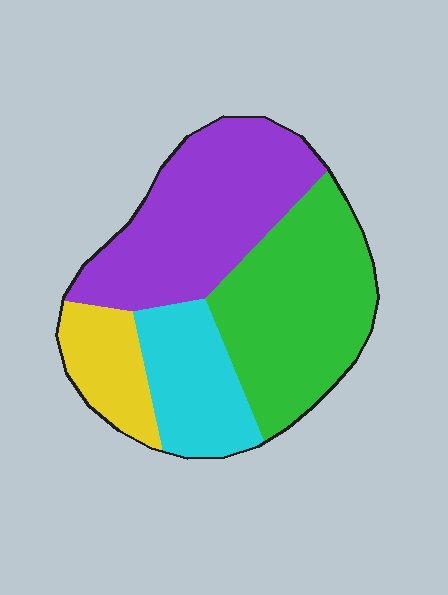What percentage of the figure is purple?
Purple takes up about one third (1/3) of the figure.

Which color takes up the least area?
Yellow, at roughly 10%.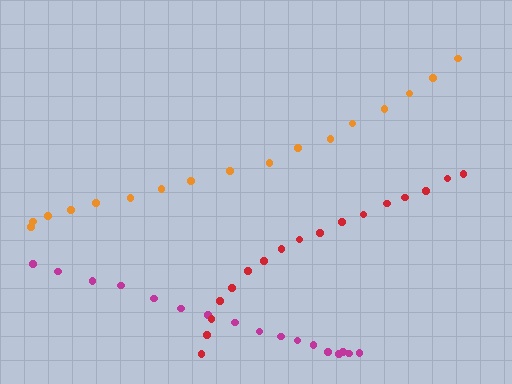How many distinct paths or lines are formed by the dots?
There are 3 distinct paths.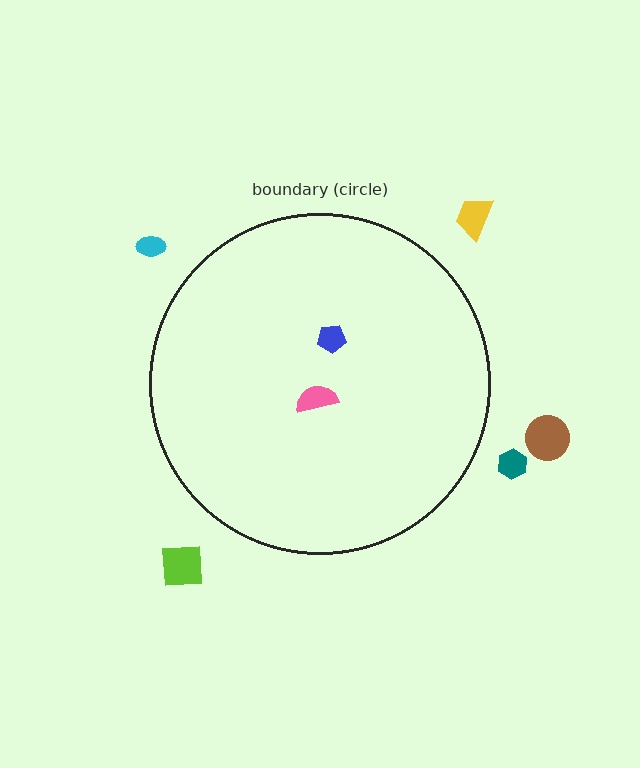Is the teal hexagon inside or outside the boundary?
Outside.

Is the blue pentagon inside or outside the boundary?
Inside.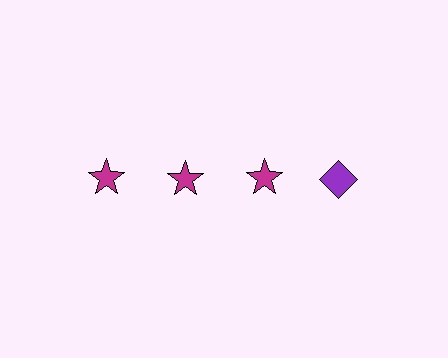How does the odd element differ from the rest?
It differs in both color (purple instead of magenta) and shape (diamond instead of star).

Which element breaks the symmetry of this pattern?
The purple diamond in the top row, second from right column breaks the symmetry. All other shapes are magenta stars.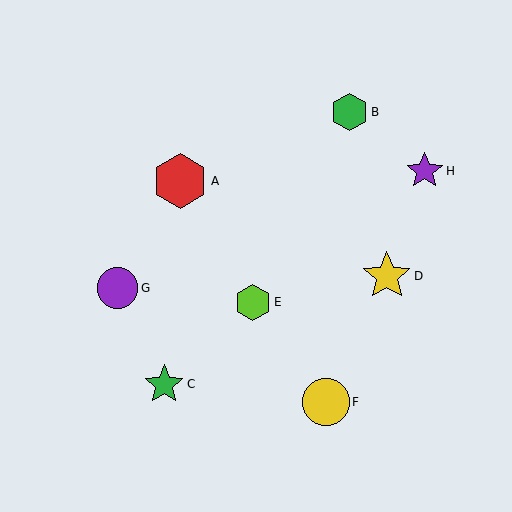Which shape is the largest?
The red hexagon (labeled A) is the largest.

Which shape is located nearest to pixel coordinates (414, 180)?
The purple star (labeled H) at (425, 171) is nearest to that location.